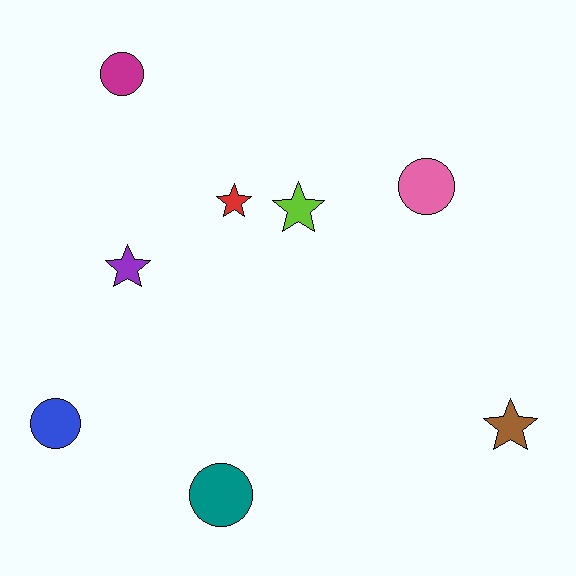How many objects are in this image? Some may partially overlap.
There are 8 objects.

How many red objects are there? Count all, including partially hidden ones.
There is 1 red object.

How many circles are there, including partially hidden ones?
There are 4 circles.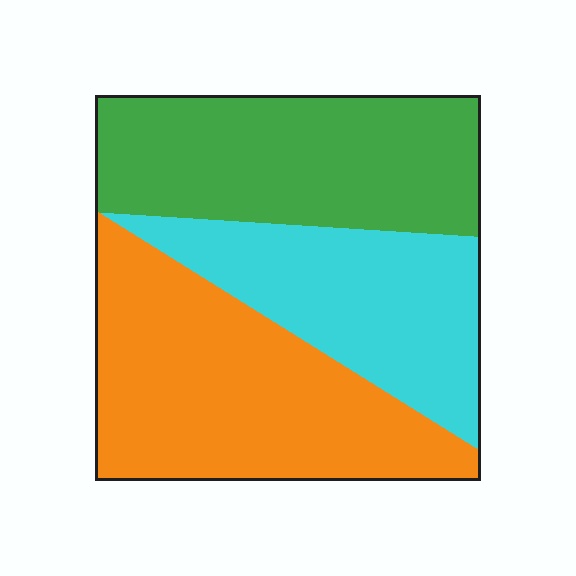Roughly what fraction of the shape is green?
Green covers roughly 35% of the shape.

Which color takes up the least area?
Cyan, at roughly 25%.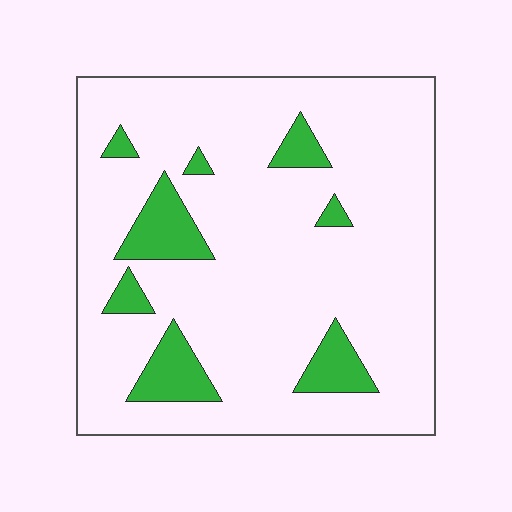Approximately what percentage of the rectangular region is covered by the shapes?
Approximately 15%.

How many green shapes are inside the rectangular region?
8.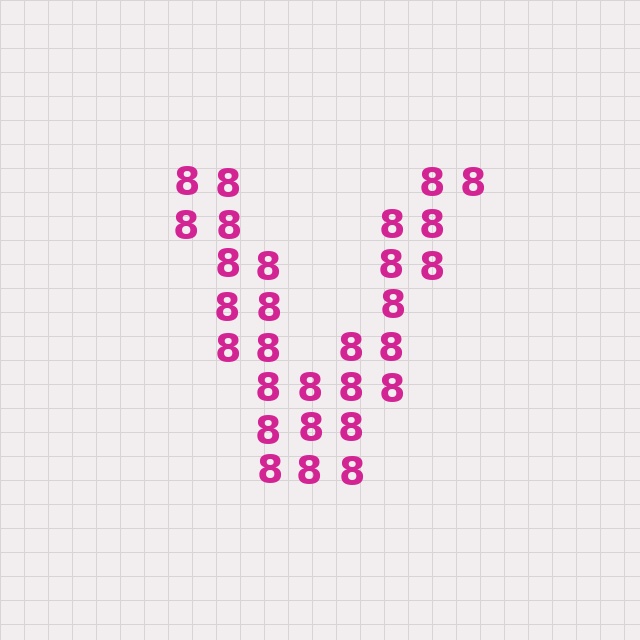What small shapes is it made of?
It is made of small digit 8's.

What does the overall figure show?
The overall figure shows the letter V.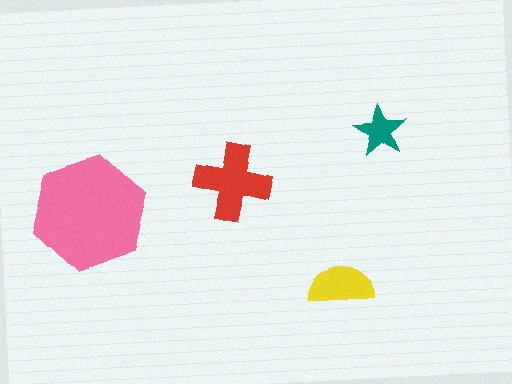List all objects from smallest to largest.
The teal star, the yellow semicircle, the red cross, the pink hexagon.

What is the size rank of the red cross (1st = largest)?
2nd.